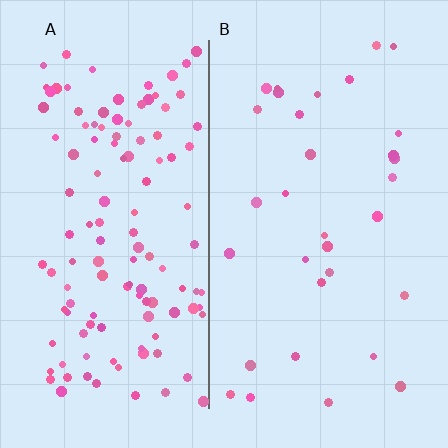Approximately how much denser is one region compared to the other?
Approximately 3.8× — region A over region B.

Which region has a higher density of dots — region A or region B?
A (the left).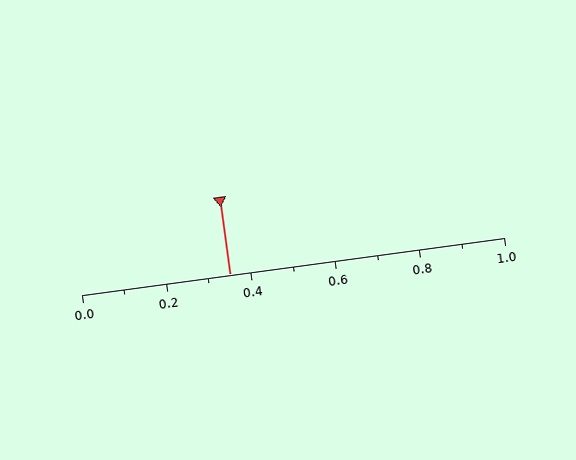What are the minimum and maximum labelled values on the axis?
The axis runs from 0.0 to 1.0.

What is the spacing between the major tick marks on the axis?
The major ticks are spaced 0.2 apart.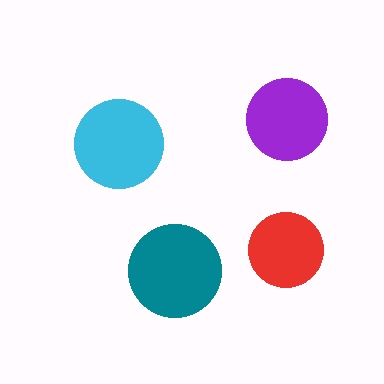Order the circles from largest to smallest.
the teal one, the cyan one, the purple one, the red one.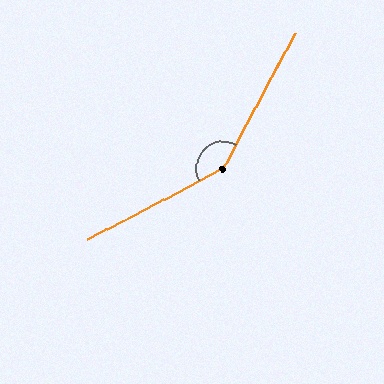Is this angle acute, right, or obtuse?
It is obtuse.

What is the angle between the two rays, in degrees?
Approximately 146 degrees.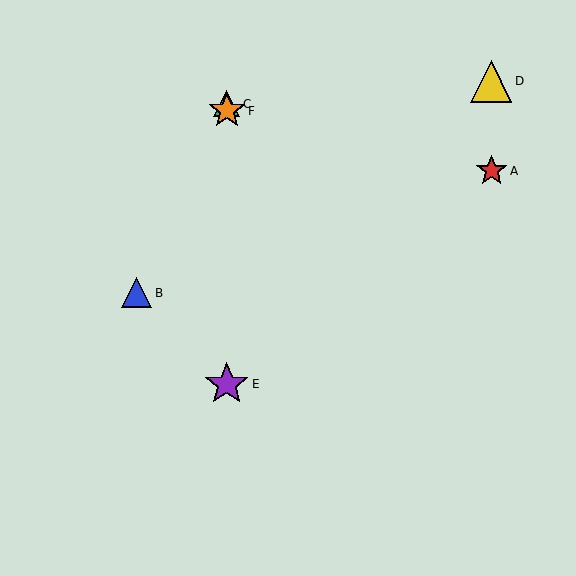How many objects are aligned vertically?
3 objects (C, E, F) are aligned vertically.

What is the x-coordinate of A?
Object A is at x≈492.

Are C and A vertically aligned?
No, C is at x≈227 and A is at x≈492.